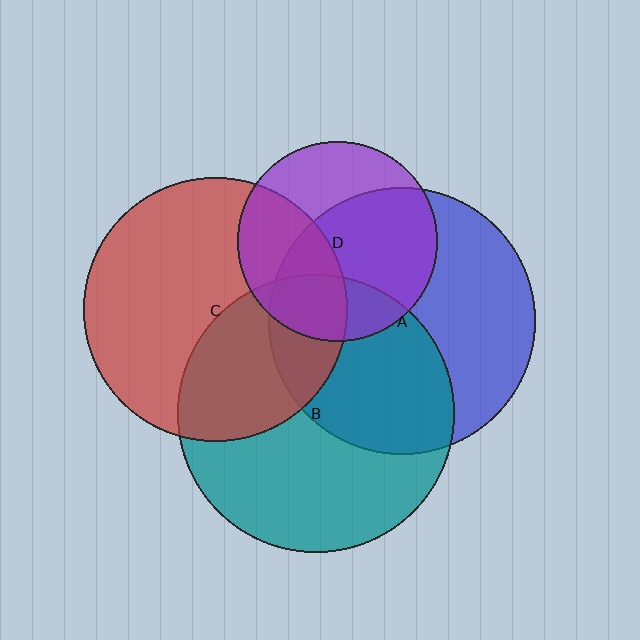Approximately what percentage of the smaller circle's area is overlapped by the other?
Approximately 60%.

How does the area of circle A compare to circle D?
Approximately 1.8 times.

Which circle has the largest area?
Circle B (teal).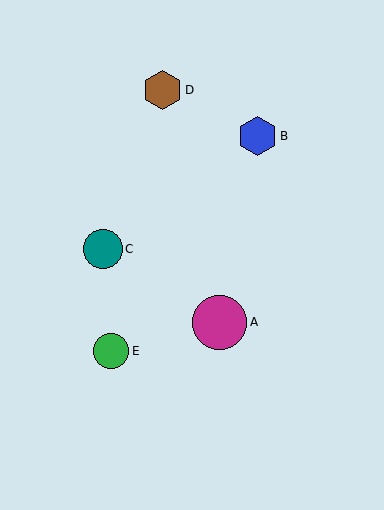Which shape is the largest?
The magenta circle (labeled A) is the largest.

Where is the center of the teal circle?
The center of the teal circle is at (103, 249).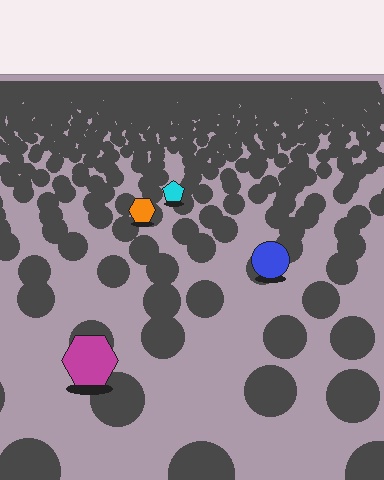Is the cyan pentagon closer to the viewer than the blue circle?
No. The blue circle is closer — you can tell from the texture gradient: the ground texture is coarser near it.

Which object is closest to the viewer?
The magenta hexagon is closest. The texture marks near it are larger and more spread out.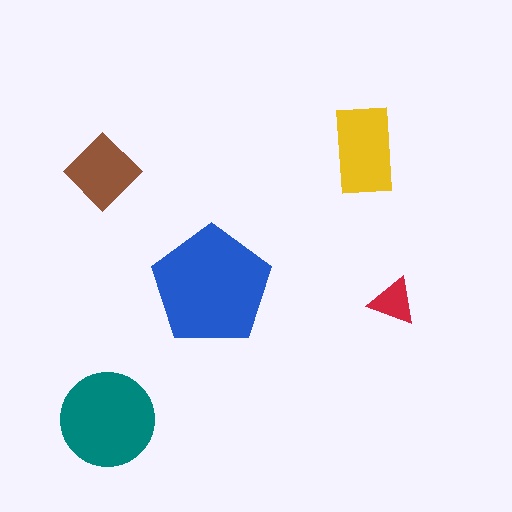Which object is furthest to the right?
The red triangle is rightmost.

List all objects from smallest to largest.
The red triangle, the brown diamond, the yellow rectangle, the teal circle, the blue pentagon.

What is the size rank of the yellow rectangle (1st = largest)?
3rd.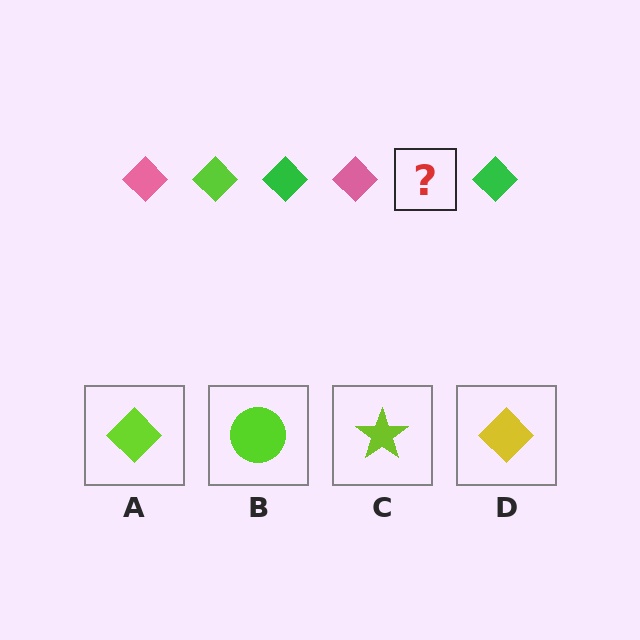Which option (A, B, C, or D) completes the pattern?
A.